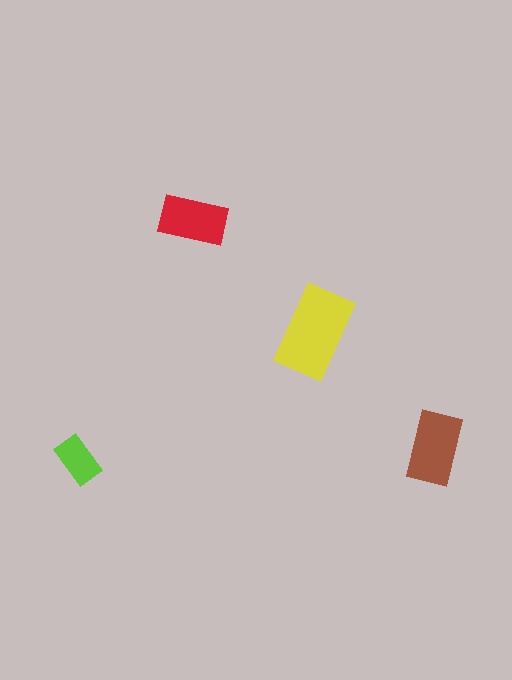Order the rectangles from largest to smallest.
the yellow one, the brown one, the red one, the lime one.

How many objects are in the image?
There are 4 objects in the image.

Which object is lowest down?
The lime rectangle is bottommost.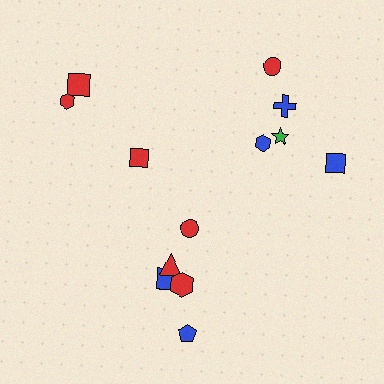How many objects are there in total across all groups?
There are 13 objects.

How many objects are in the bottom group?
There are 5 objects.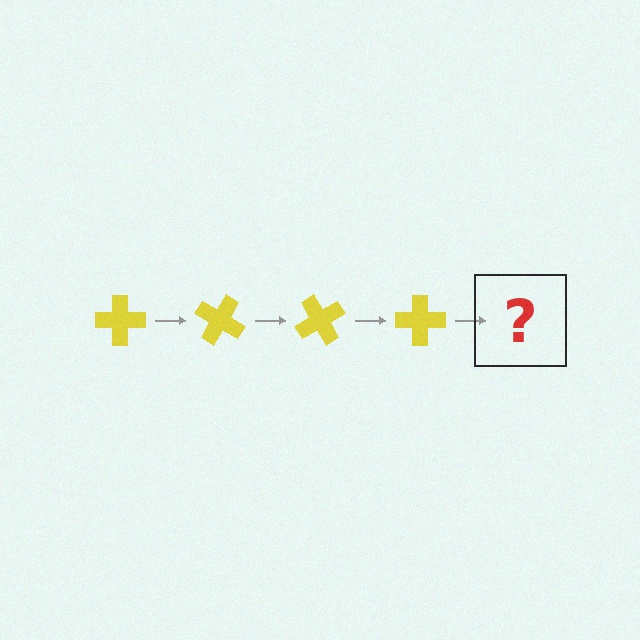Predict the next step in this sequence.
The next step is a yellow cross rotated 120 degrees.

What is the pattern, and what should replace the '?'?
The pattern is that the cross rotates 30 degrees each step. The '?' should be a yellow cross rotated 120 degrees.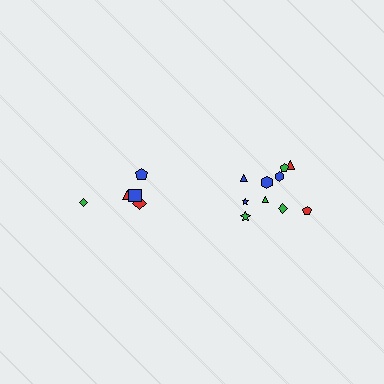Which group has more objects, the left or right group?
The right group.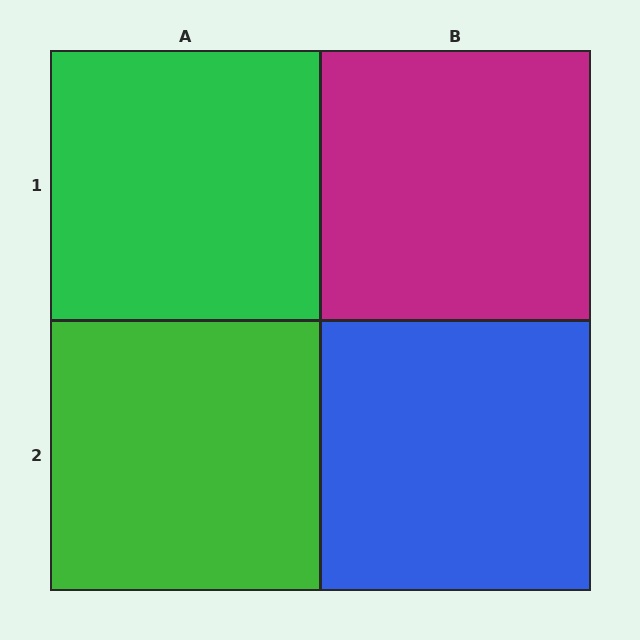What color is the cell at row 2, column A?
Green.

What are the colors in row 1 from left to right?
Green, magenta.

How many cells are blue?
1 cell is blue.